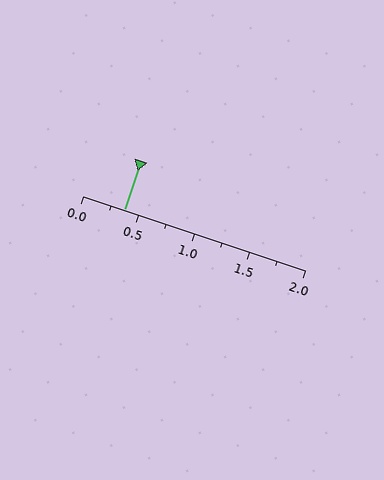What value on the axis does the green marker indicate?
The marker indicates approximately 0.38.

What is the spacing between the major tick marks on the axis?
The major ticks are spaced 0.5 apart.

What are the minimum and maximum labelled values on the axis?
The axis runs from 0.0 to 2.0.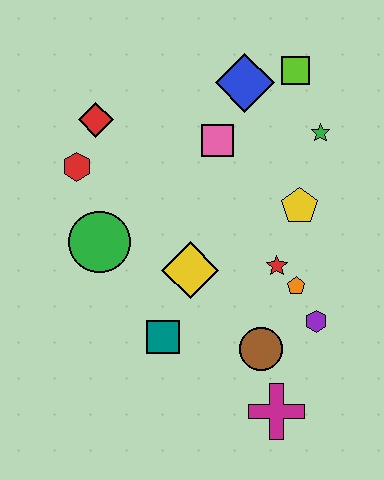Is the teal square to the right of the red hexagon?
Yes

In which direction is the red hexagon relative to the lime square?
The red hexagon is to the left of the lime square.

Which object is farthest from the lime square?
The magenta cross is farthest from the lime square.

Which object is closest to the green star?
The lime square is closest to the green star.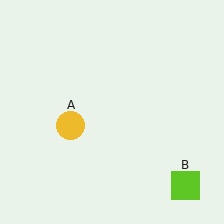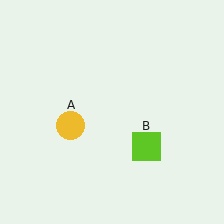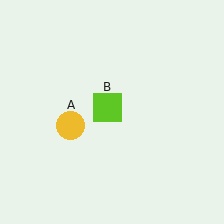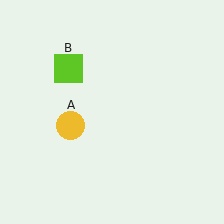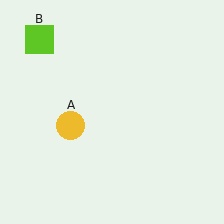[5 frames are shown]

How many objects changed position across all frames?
1 object changed position: lime square (object B).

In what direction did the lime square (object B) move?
The lime square (object B) moved up and to the left.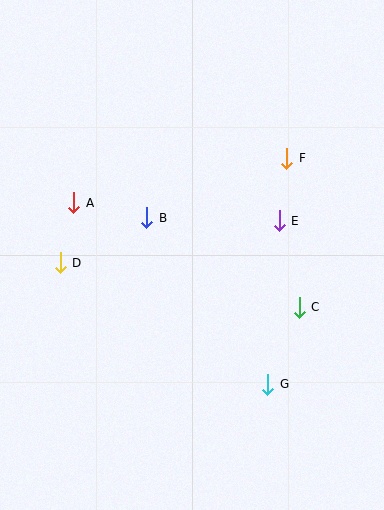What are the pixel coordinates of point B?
Point B is at (147, 218).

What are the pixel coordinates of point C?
Point C is at (299, 307).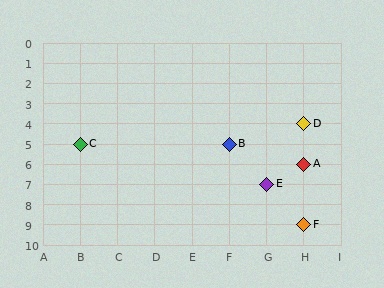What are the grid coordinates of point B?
Point B is at grid coordinates (F, 5).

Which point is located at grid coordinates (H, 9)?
Point F is at (H, 9).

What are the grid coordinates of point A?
Point A is at grid coordinates (H, 6).